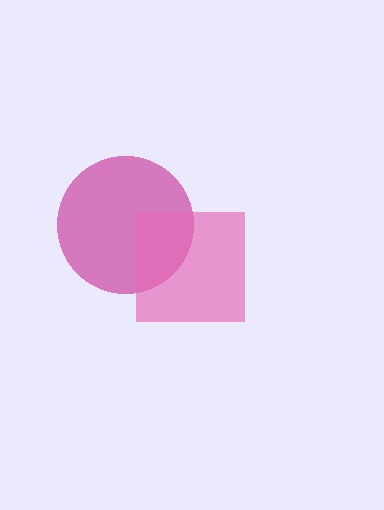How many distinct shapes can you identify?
There are 2 distinct shapes: a magenta circle, a pink square.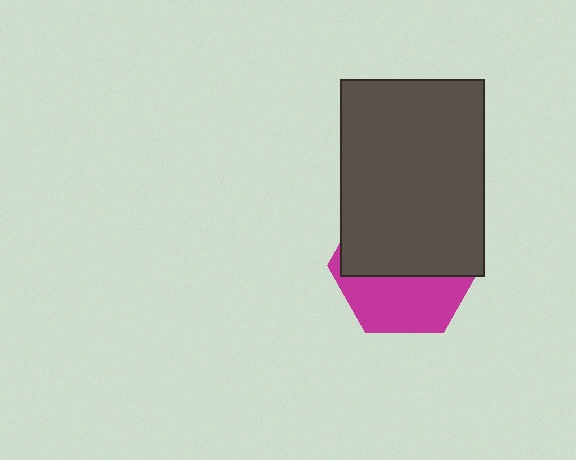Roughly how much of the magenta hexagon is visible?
A small part of it is visible (roughly 40%).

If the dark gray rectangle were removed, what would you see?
You would see the complete magenta hexagon.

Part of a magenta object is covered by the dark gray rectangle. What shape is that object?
It is a hexagon.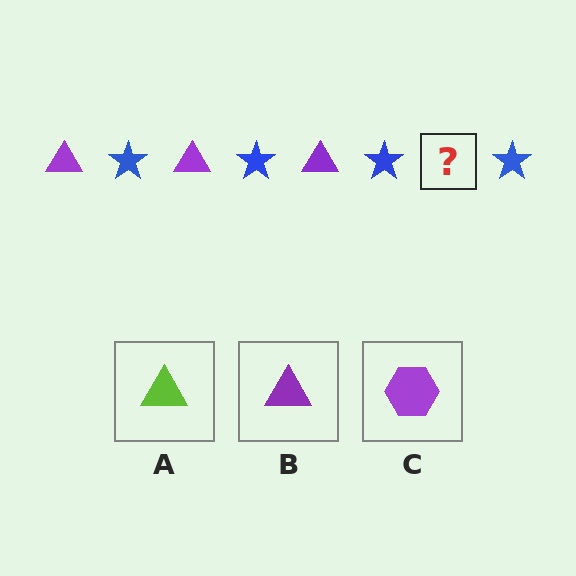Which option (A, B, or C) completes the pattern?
B.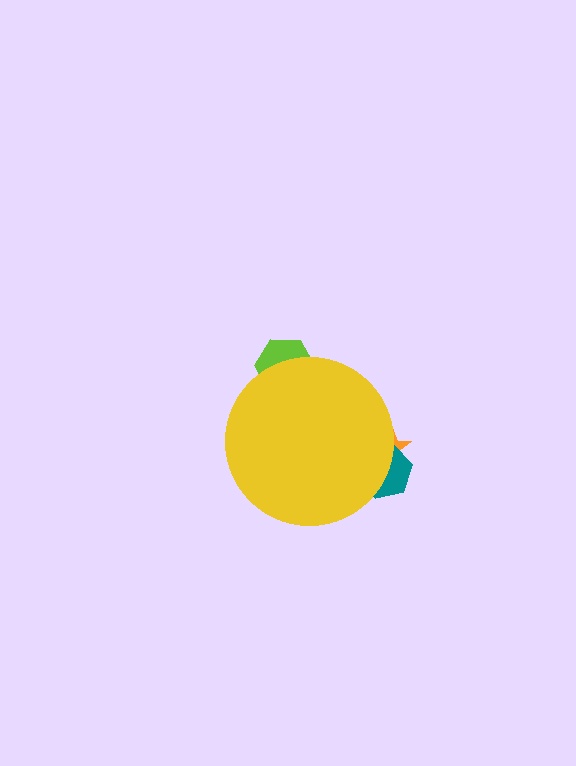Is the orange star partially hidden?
Yes, the orange star is partially hidden behind the yellow circle.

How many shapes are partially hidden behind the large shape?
3 shapes are partially hidden.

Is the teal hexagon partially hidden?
Yes, the teal hexagon is partially hidden behind the yellow circle.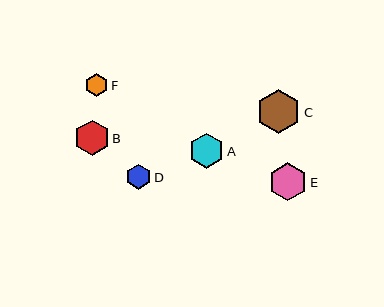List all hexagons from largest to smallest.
From largest to smallest: C, E, A, B, D, F.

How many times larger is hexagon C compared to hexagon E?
Hexagon C is approximately 1.2 times the size of hexagon E.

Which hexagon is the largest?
Hexagon C is the largest with a size of approximately 44 pixels.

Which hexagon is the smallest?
Hexagon F is the smallest with a size of approximately 23 pixels.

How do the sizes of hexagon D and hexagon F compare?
Hexagon D and hexagon F are approximately the same size.